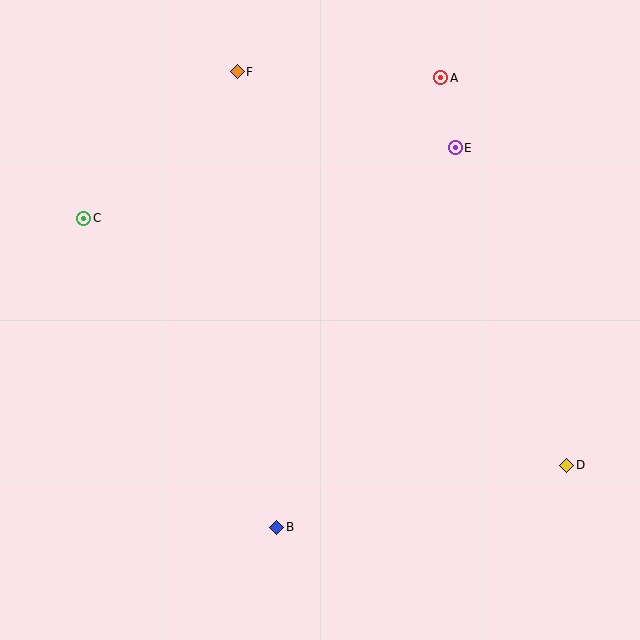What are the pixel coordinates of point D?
Point D is at (567, 465).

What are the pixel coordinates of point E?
Point E is at (455, 148).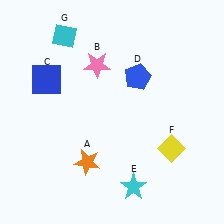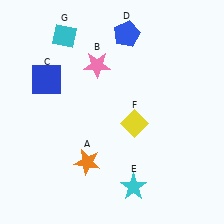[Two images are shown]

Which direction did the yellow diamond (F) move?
The yellow diamond (F) moved left.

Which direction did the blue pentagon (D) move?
The blue pentagon (D) moved up.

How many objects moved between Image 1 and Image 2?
2 objects moved between the two images.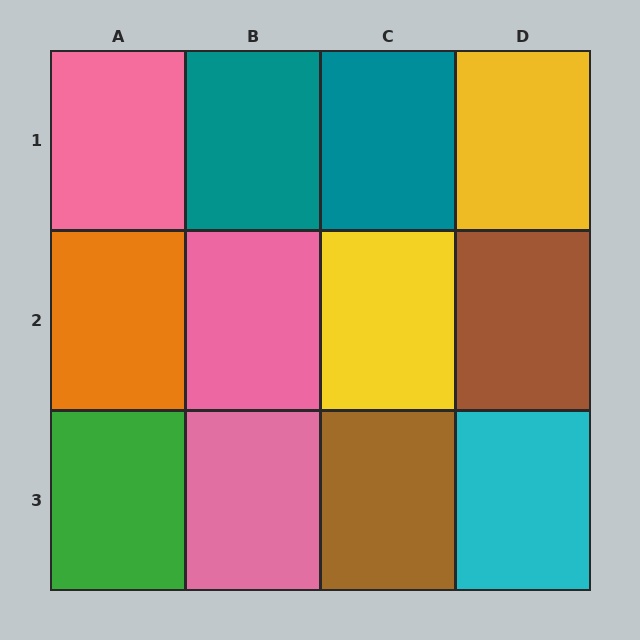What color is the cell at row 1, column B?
Teal.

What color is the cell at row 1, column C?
Teal.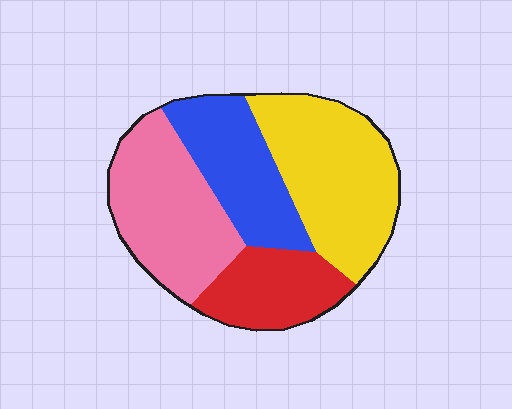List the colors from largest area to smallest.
From largest to smallest: yellow, pink, blue, red.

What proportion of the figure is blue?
Blue takes up about one fifth (1/5) of the figure.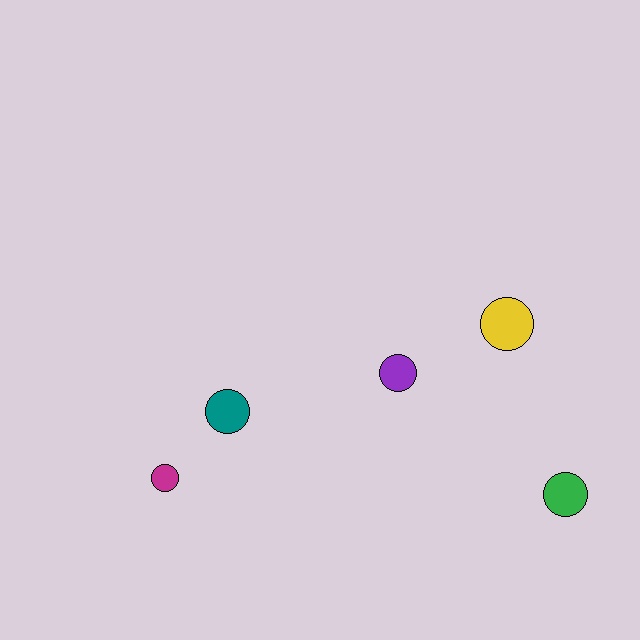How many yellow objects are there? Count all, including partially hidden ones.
There is 1 yellow object.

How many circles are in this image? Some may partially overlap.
There are 5 circles.